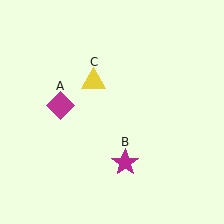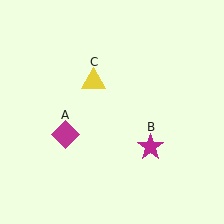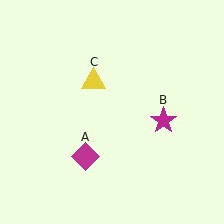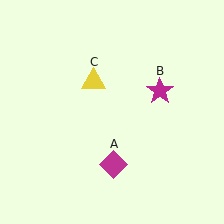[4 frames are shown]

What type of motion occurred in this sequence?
The magenta diamond (object A), magenta star (object B) rotated counterclockwise around the center of the scene.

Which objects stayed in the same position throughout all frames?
Yellow triangle (object C) remained stationary.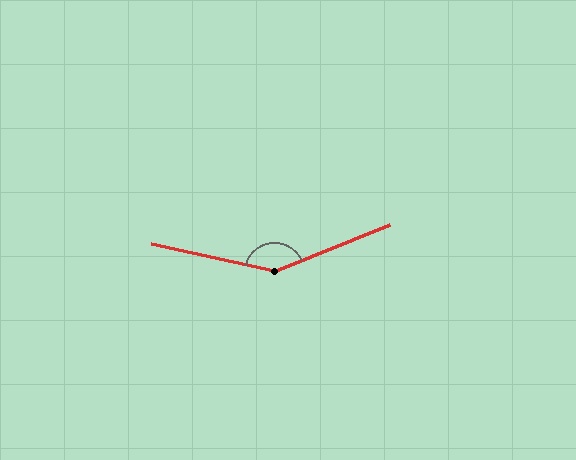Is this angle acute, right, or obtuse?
It is obtuse.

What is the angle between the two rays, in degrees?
Approximately 145 degrees.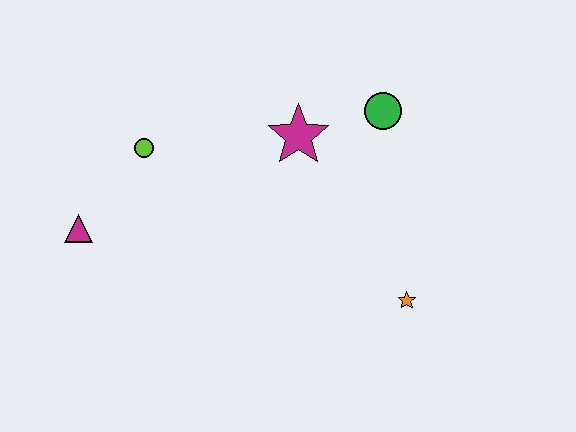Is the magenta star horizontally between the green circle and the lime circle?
Yes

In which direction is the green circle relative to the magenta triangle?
The green circle is to the right of the magenta triangle.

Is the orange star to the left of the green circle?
No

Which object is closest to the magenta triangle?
The lime circle is closest to the magenta triangle.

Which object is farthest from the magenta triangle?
The orange star is farthest from the magenta triangle.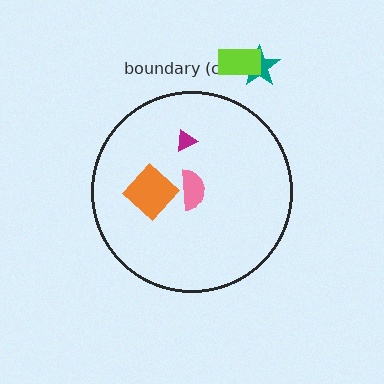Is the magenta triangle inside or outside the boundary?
Inside.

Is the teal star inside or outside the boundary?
Outside.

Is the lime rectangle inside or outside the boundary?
Outside.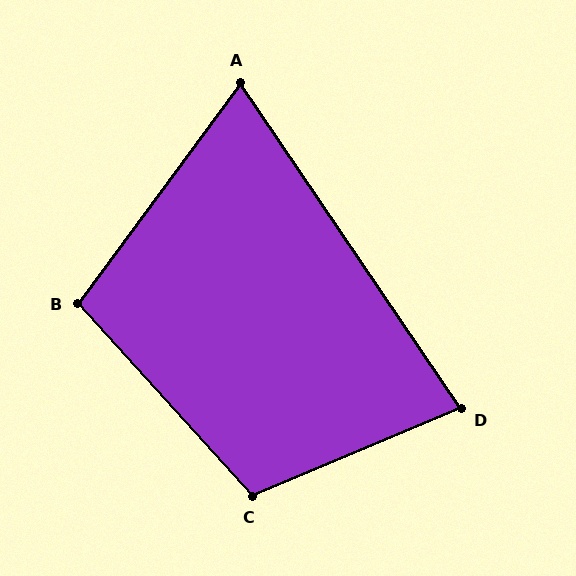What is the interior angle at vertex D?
Approximately 79 degrees (acute).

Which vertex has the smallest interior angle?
A, at approximately 71 degrees.